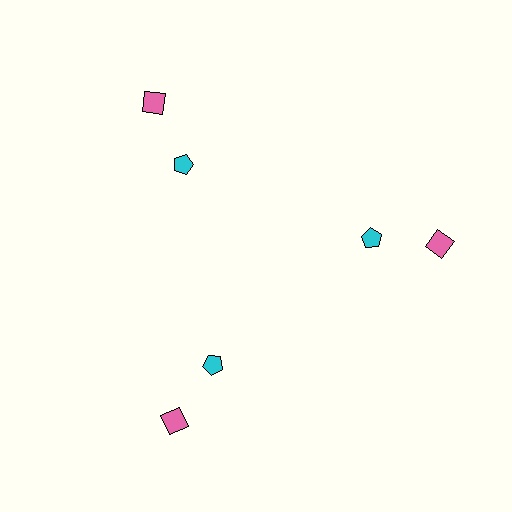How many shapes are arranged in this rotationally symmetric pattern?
There are 6 shapes, arranged in 3 groups of 2.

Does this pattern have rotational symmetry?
Yes, this pattern has 3-fold rotational symmetry. It looks the same after rotating 120 degrees around the center.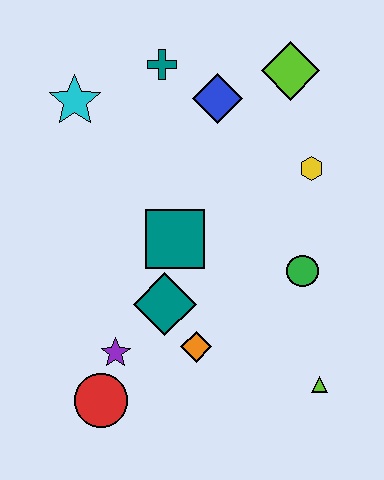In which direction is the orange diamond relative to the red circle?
The orange diamond is to the right of the red circle.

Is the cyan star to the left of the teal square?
Yes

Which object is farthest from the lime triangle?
The cyan star is farthest from the lime triangle.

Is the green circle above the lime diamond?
No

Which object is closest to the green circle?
The yellow hexagon is closest to the green circle.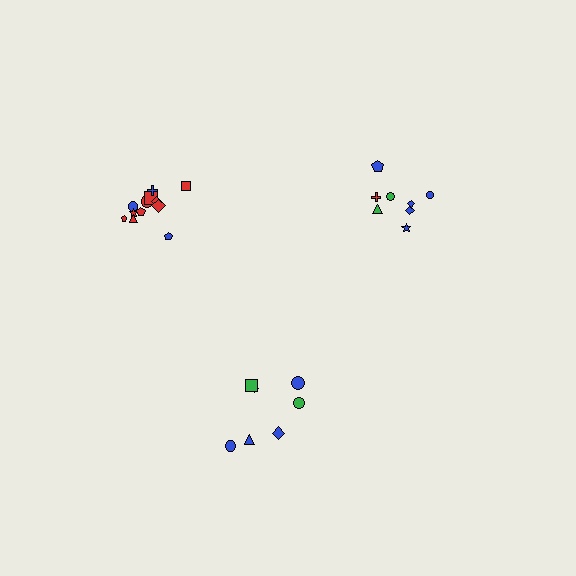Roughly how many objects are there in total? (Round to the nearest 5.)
Roughly 25 objects in total.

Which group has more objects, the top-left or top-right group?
The top-left group.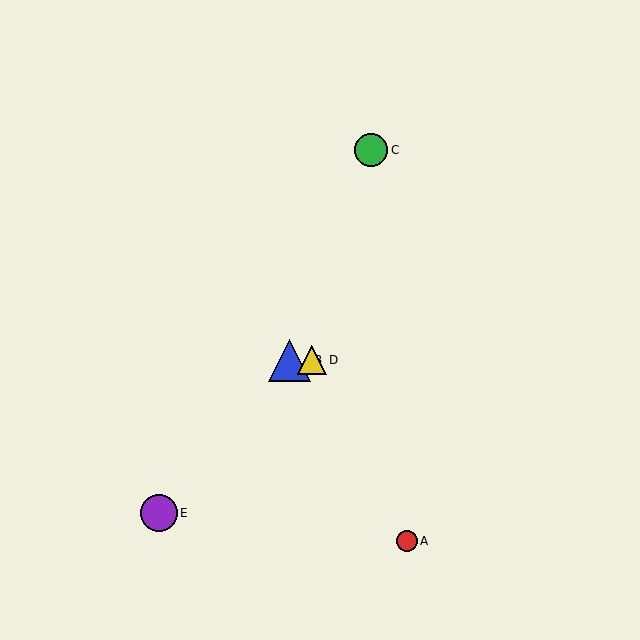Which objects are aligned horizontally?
Objects B, D are aligned horizontally.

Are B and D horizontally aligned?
Yes, both are at y≈360.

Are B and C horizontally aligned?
No, B is at y≈360 and C is at y≈150.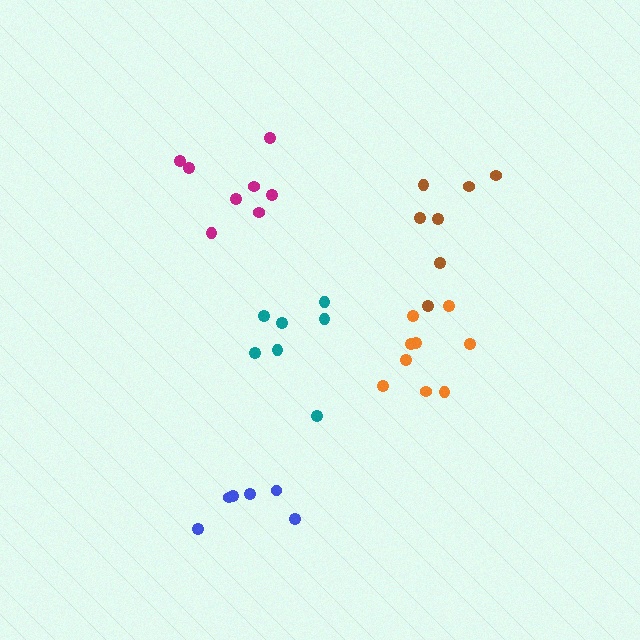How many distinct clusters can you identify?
There are 5 distinct clusters.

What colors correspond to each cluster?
The clusters are colored: orange, teal, brown, magenta, blue.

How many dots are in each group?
Group 1: 9 dots, Group 2: 7 dots, Group 3: 7 dots, Group 4: 8 dots, Group 5: 6 dots (37 total).